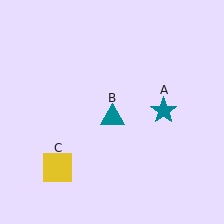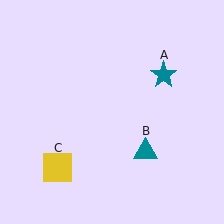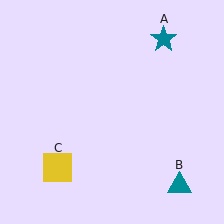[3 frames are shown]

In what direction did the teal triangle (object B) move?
The teal triangle (object B) moved down and to the right.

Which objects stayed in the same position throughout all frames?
Yellow square (object C) remained stationary.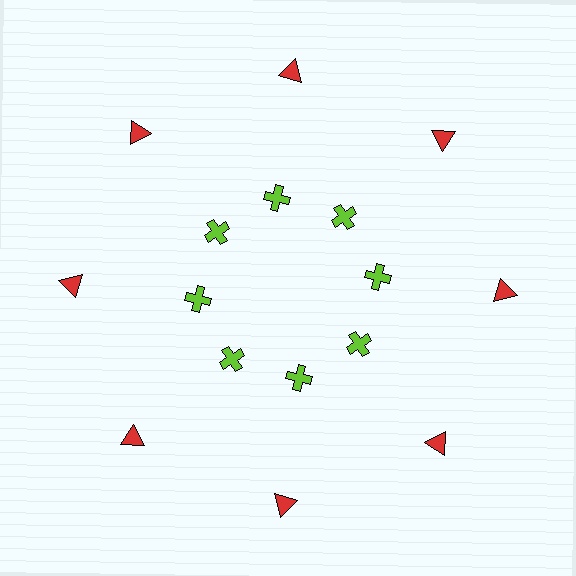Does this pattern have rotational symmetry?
Yes, this pattern has 8-fold rotational symmetry. It looks the same after rotating 45 degrees around the center.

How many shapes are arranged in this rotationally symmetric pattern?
There are 16 shapes, arranged in 8 groups of 2.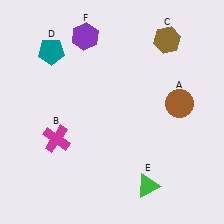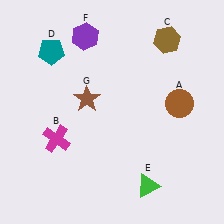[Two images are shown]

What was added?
A brown star (G) was added in Image 2.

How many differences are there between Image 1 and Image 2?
There is 1 difference between the two images.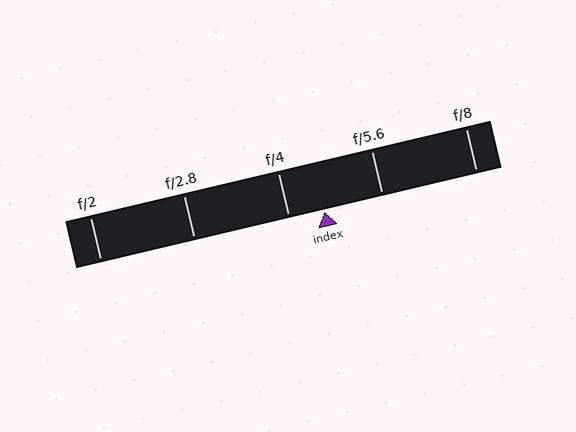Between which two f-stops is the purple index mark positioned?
The index mark is between f/4 and f/5.6.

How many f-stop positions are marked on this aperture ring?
There are 5 f-stop positions marked.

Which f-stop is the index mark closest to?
The index mark is closest to f/4.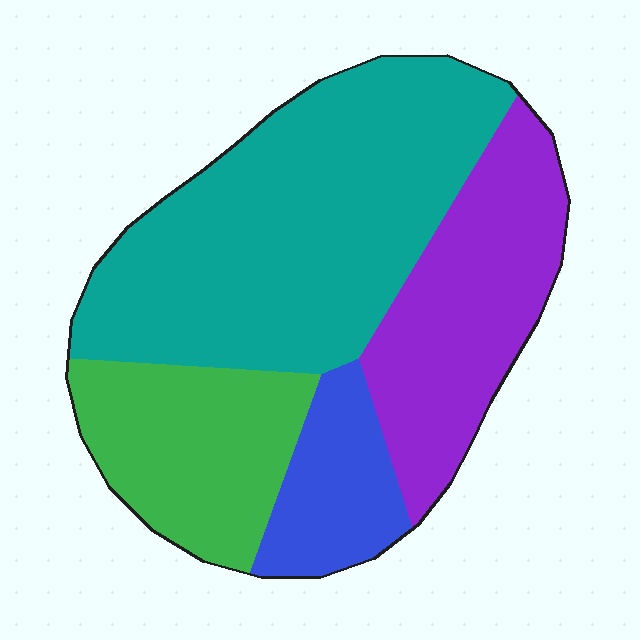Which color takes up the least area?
Blue, at roughly 10%.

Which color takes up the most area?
Teal, at roughly 45%.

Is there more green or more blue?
Green.